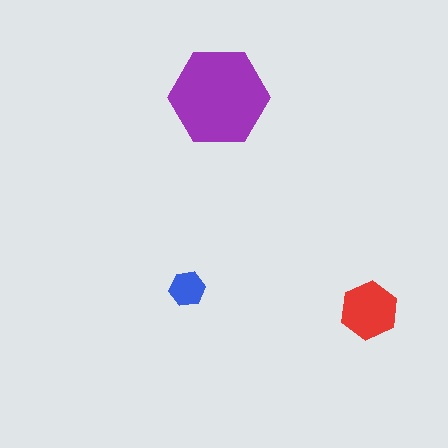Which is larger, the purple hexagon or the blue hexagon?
The purple one.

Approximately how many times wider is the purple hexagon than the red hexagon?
About 1.5 times wider.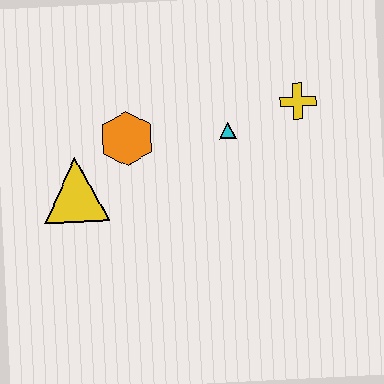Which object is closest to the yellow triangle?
The orange hexagon is closest to the yellow triangle.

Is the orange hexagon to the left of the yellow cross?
Yes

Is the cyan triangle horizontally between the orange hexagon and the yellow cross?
Yes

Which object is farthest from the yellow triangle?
The yellow cross is farthest from the yellow triangle.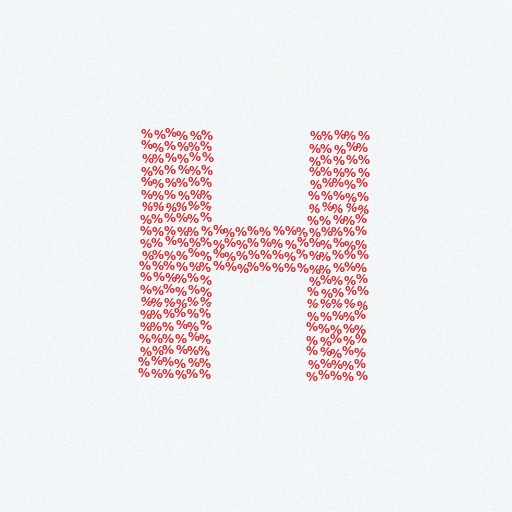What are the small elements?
The small elements are percent signs.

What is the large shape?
The large shape is the letter H.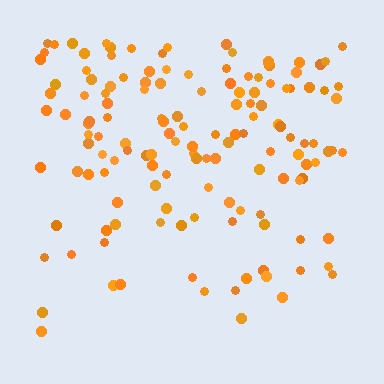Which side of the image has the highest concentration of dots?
The top.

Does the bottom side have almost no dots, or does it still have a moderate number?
Still a moderate number, just noticeably fewer than the top.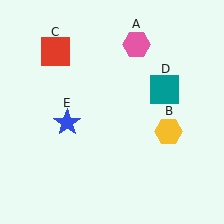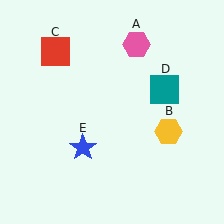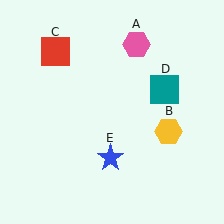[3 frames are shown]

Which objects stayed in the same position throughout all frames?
Pink hexagon (object A) and yellow hexagon (object B) and red square (object C) and teal square (object D) remained stationary.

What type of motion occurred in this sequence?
The blue star (object E) rotated counterclockwise around the center of the scene.